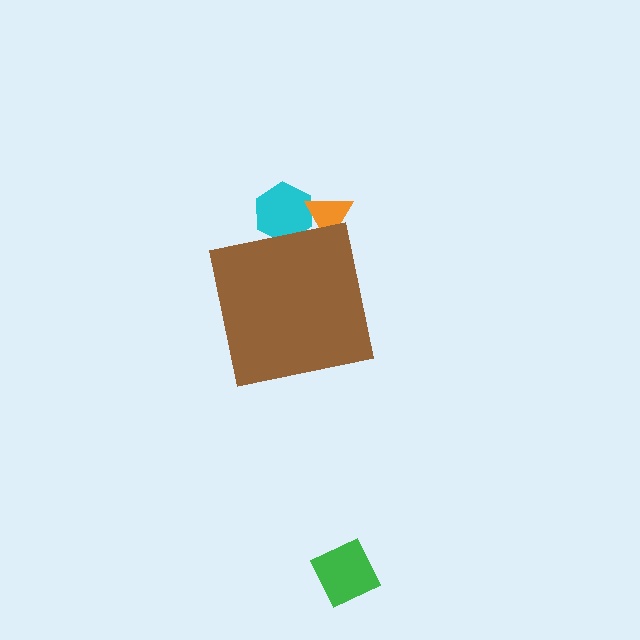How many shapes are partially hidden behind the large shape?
2 shapes are partially hidden.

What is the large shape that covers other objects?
A brown square.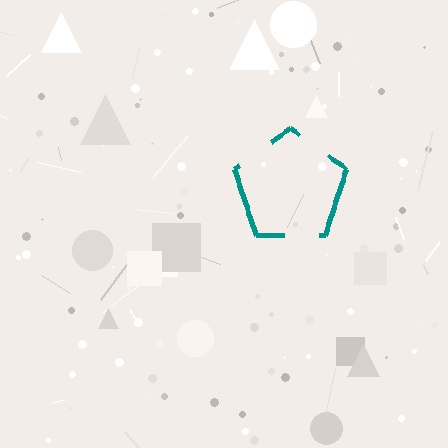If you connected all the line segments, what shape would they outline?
They would outline a pentagon.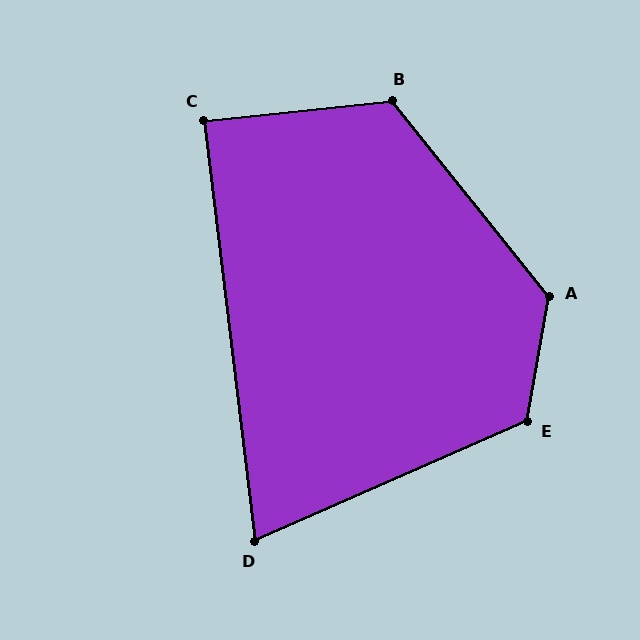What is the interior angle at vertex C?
Approximately 89 degrees (approximately right).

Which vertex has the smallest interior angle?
D, at approximately 73 degrees.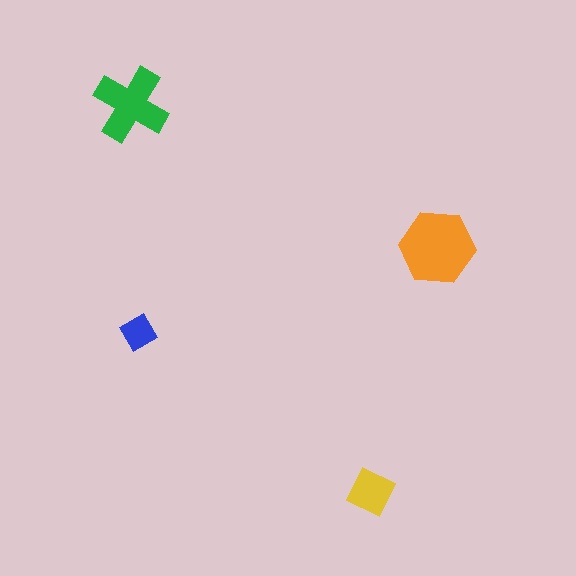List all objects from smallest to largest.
The blue square, the yellow diamond, the green cross, the orange hexagon.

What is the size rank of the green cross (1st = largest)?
2nd.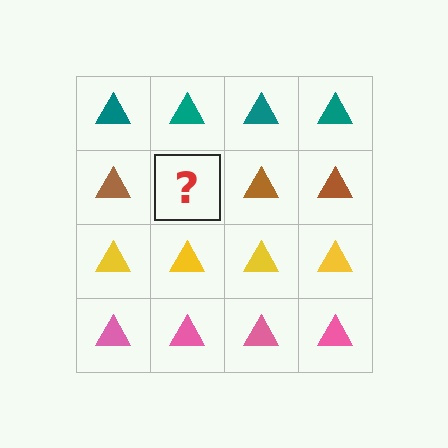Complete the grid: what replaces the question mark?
The question mark should be replaced with a brown triangle.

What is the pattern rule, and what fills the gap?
The rule is that each row has a consistent color. The gap should be filled with a brown triangle.